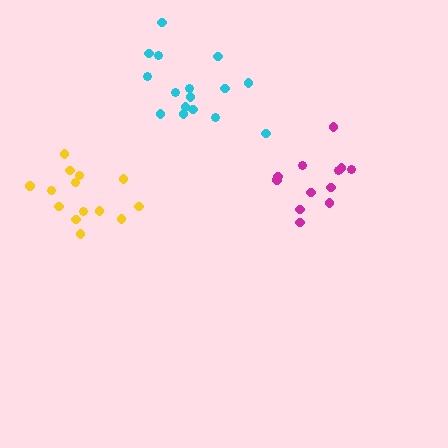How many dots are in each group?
Group 1: 16 dots, Group 2: 12 dots, Group 3: 14 dots (42 total).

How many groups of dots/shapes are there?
There are 3 groups.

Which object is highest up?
The cyan cluster is topmost.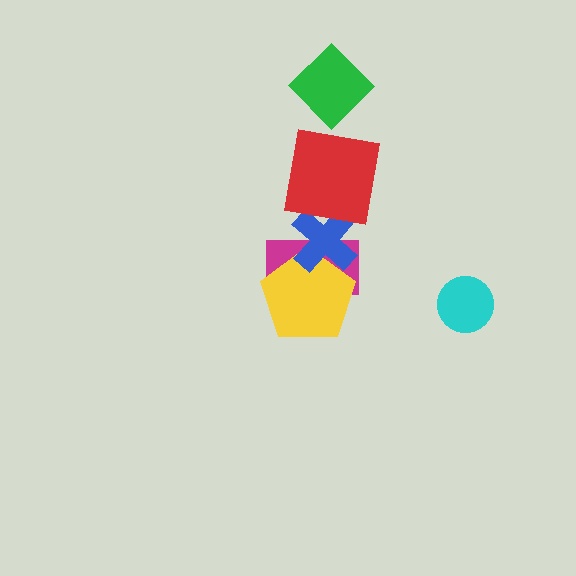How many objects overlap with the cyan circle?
0 objects overlap with the cyan circle.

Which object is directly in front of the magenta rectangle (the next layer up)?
The yellow pentagon is directly in front of the magenta rectangle.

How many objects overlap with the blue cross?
3 objects overlap with the blue cross.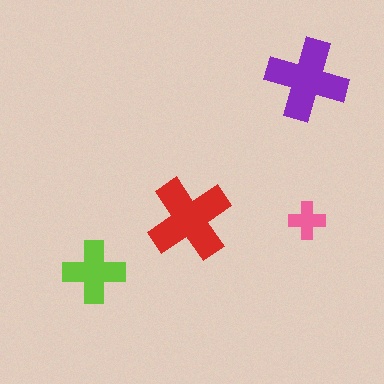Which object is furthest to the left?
The lime cross is leftmost.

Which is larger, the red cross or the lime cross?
The red one.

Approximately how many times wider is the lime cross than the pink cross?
About 1.5 times wider.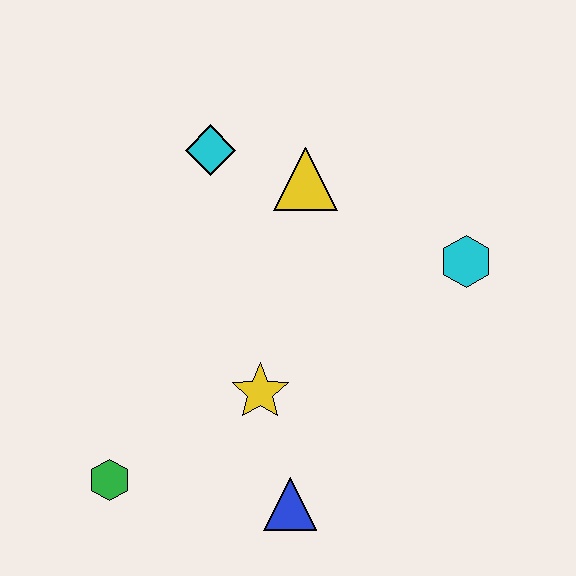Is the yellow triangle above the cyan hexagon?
Yes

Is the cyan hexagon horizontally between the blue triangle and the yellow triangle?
No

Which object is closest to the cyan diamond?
The yellow triangle is closest to the cyan diamond.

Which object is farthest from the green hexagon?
The cyan hexagon is farthest from the green hexagon.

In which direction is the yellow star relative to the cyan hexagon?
The yellow star is to the left of the cyan hexagon.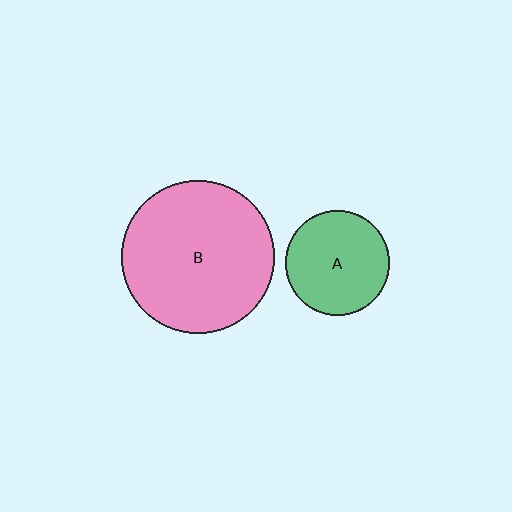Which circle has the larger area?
Circle B (pink).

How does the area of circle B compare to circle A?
Approximately 2.1 times.